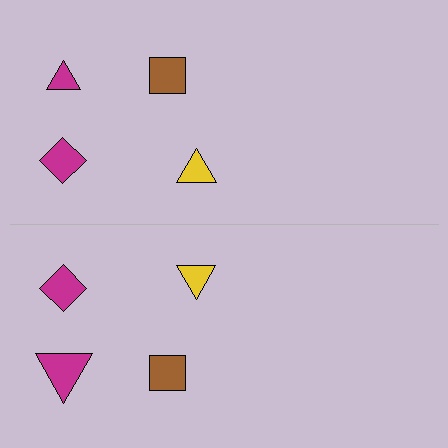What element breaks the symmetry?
The magenta triangle on the bottom side has a different size than its mirror counterpart.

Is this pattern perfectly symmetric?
No, the pattern is not perfectly symmetric. The magenta triangle on the bottom side has a different size than its mirror counterpart.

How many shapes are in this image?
There are 8 shapes in this image.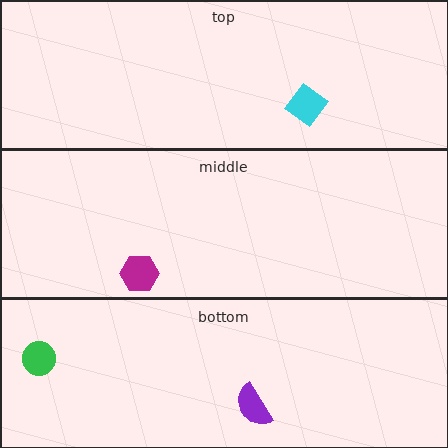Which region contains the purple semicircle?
The bottom region.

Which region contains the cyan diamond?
The top region.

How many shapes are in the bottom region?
2.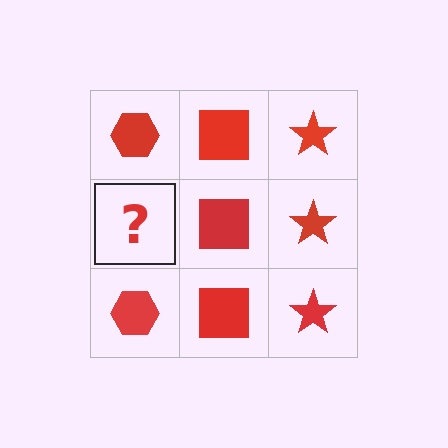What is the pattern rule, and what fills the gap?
The rule is that each column has a consistent shape. The gap should be filled with a red hexagon.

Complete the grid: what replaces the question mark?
The question mark should be replaced with a red hexagon.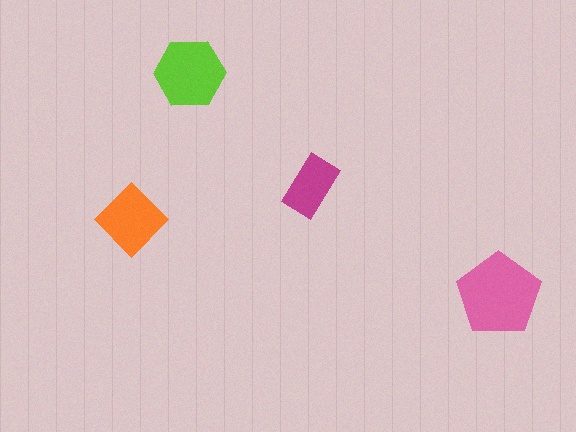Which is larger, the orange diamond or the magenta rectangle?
The orange diamond.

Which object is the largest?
The pink pentagon.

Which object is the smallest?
The magenta rectangle.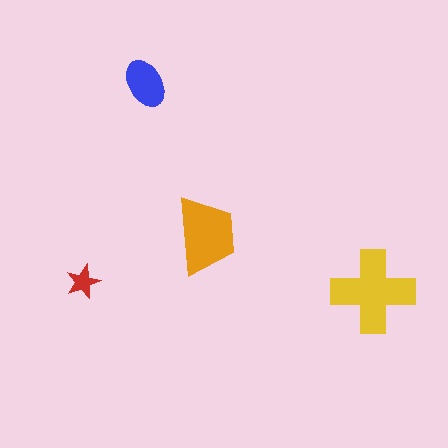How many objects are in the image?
There are 4 objects in the image.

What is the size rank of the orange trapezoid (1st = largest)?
2nd.